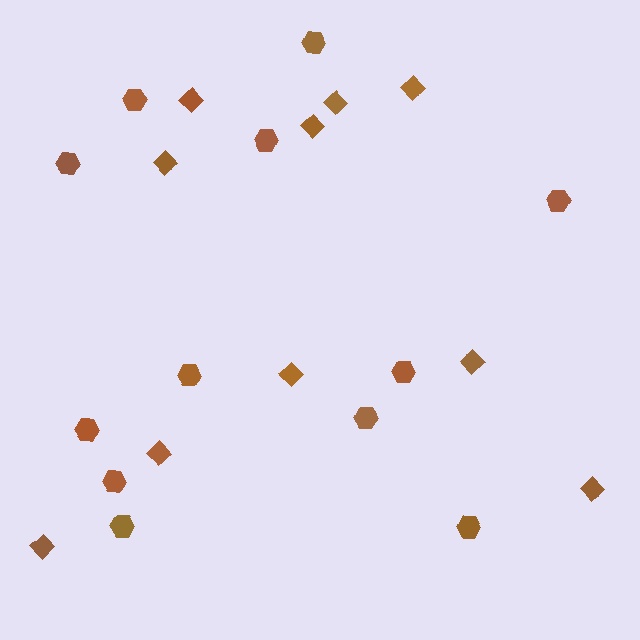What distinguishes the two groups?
There are 2 groups: one group of hexagons (12) and one group of diamonds (10).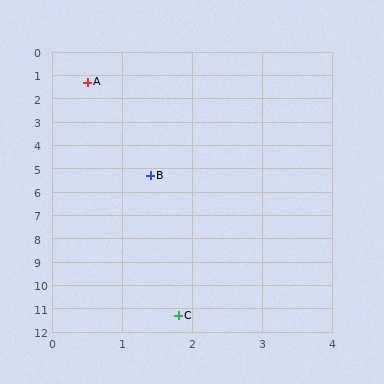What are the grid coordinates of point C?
Point C is at approximately (1.8, 11.3).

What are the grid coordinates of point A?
Point A is at approximately (0.5, 1.3).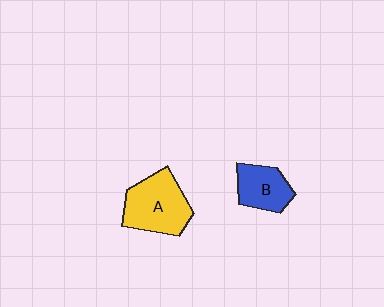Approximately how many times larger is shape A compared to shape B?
Approximately 1.5 times.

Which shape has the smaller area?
Shape B (blue).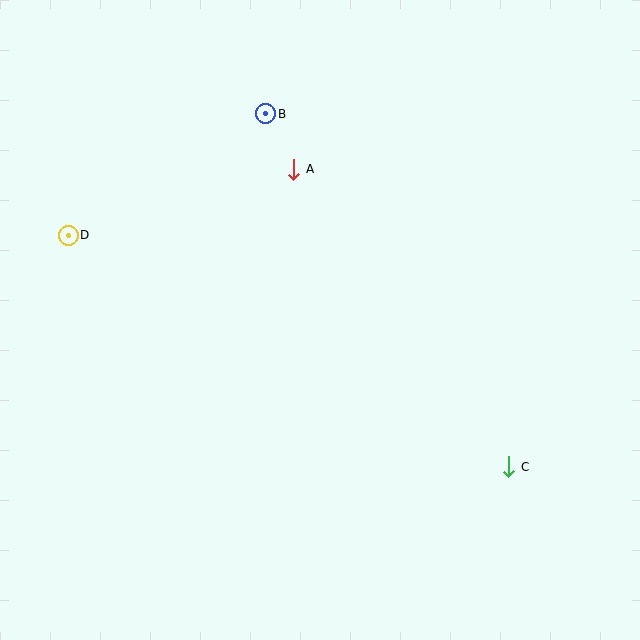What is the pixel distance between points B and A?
The distance between B and A is 62 pixels.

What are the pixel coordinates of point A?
Point A is at (294, 169).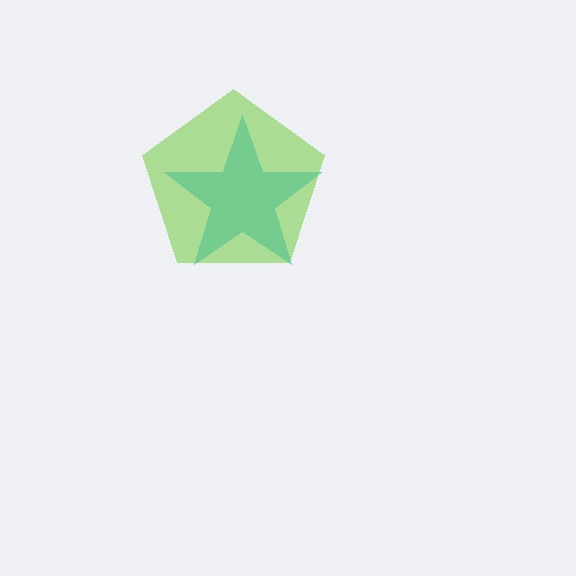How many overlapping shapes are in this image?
There are 2 overlapping shapes in the image.